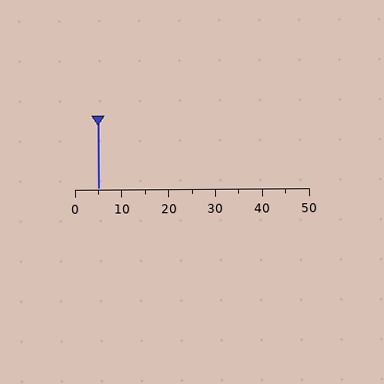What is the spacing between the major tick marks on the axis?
The major ticks are spaced 10 apart.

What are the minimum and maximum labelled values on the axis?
The axis runs from 0 to 50.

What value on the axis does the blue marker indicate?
The marker indicates approximately 5.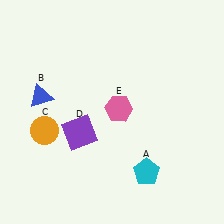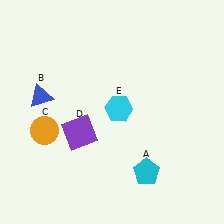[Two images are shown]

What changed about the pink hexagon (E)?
In Image 1, E is pink. In Image 2, it changed to cyan.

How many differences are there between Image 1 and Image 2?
There is 1 difference between the two images.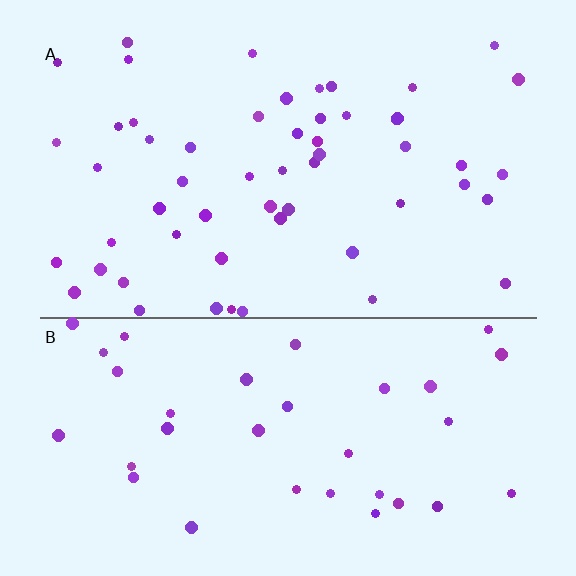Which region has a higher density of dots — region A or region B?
A (the top).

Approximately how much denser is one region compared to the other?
Approximately 1.5× — region A over region B.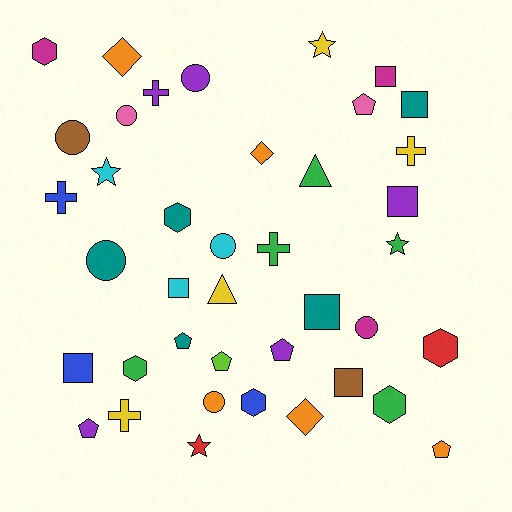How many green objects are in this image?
There are 5 green objects.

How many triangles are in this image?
There are 2 triangles.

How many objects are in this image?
There are 40 objects.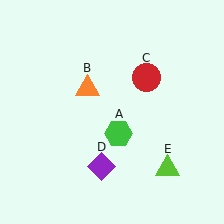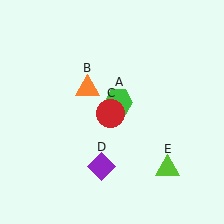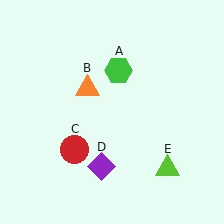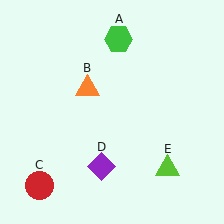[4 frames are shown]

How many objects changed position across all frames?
2 objects changed position: green hexagon (object A), red circle (object C).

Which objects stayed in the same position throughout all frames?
Orange triangle (object B) and purple diamond (object D) and lime triangle (object E) remained stationary.